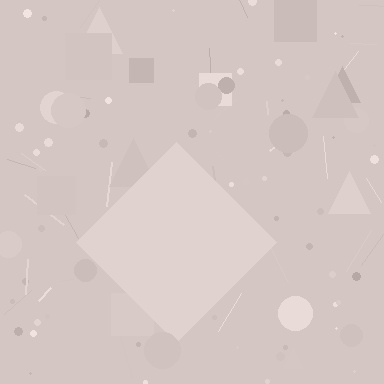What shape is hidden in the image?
A diamond is hidden in the image.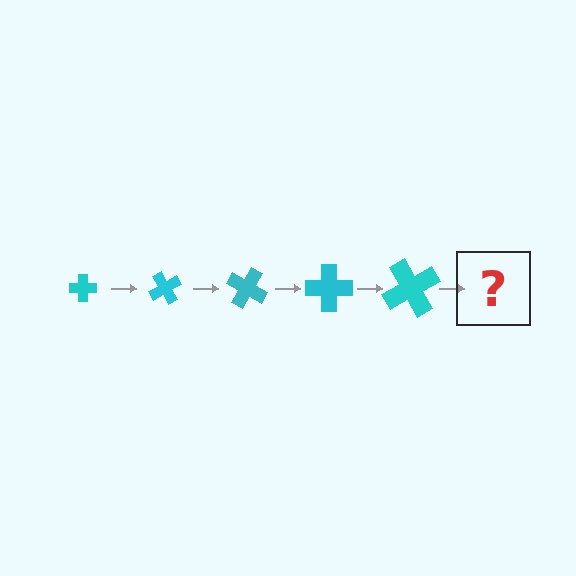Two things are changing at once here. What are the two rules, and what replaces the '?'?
The two rules are that the cross grows larger each step and it rotates 60 degrees each step. The '?' should be a cross, larger than the previous one and rotated 300 degrees from the start.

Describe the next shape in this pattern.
It should be a cross, larger than the previous one and rotated 300 degrees from the start.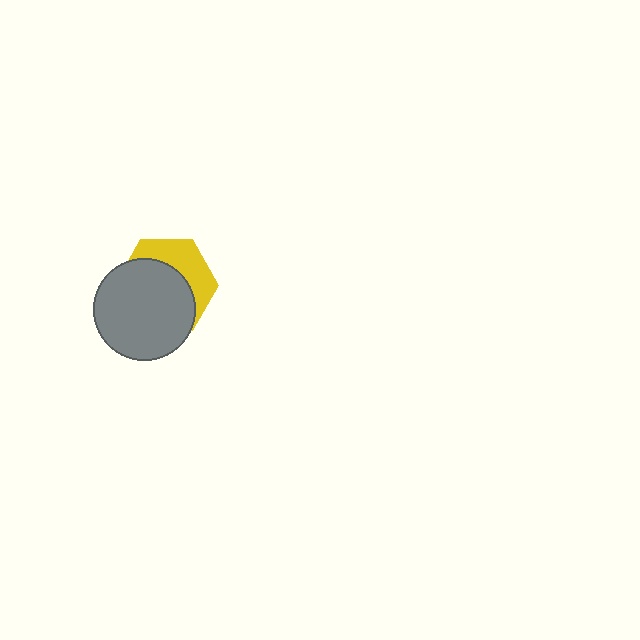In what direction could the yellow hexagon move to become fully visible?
The yellow hexagon could move toward the upper-right. That would shift it out from behind the gray circle entirely.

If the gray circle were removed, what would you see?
You would see the complete yellow hexagon.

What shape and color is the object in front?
The object in front is a gray circle.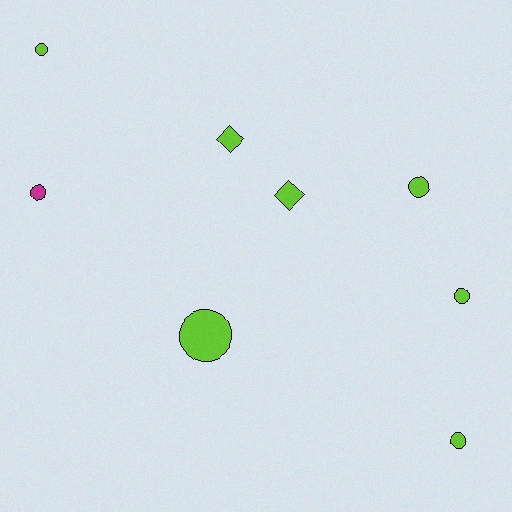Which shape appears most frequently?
Circle, with 6 objects.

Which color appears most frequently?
Lime, with 7 objects.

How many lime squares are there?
There are no lime squares.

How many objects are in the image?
There are 8 objects.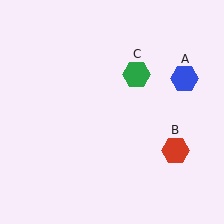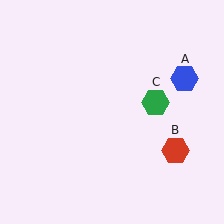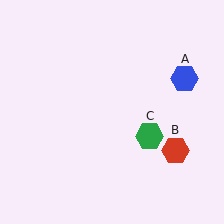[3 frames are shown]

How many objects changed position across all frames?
1 object changed position: green hexagon (object C).